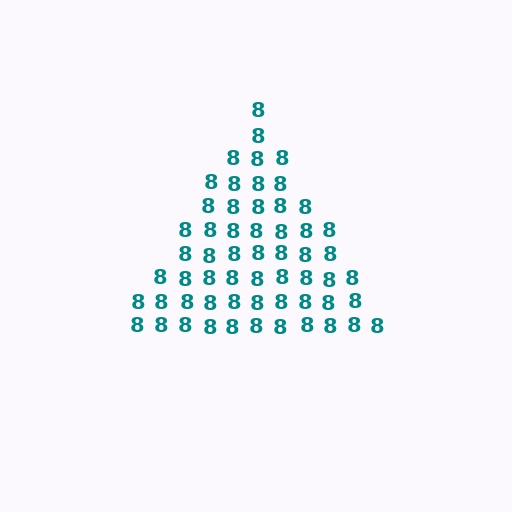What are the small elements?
The small elements are digit 8's.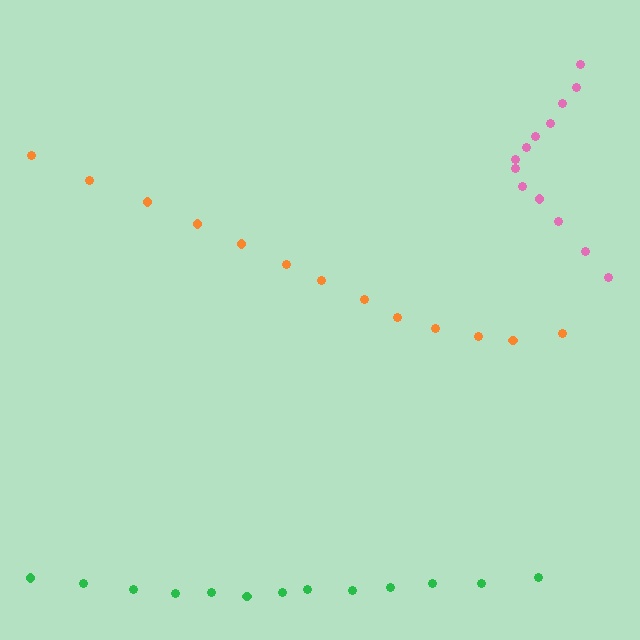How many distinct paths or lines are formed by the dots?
There are 3 distinct paths.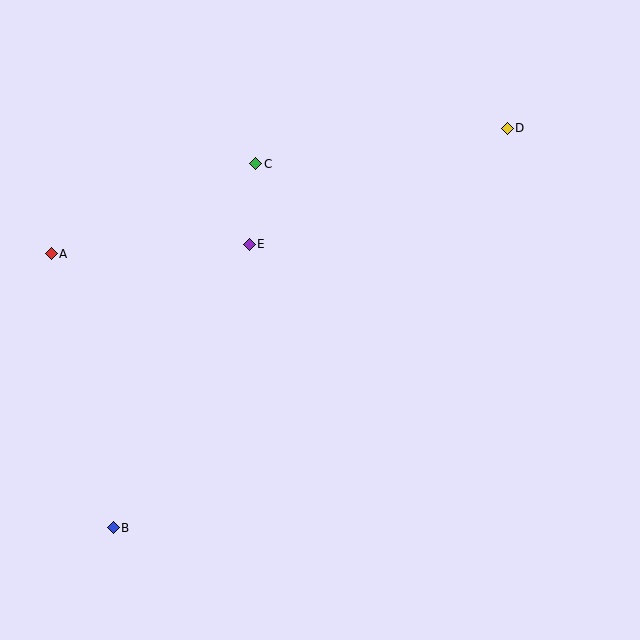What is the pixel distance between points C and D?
The distance between C and D is 254 pixels.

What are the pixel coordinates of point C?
Point C is at (256, 164).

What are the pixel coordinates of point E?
Point E is at (249, 244).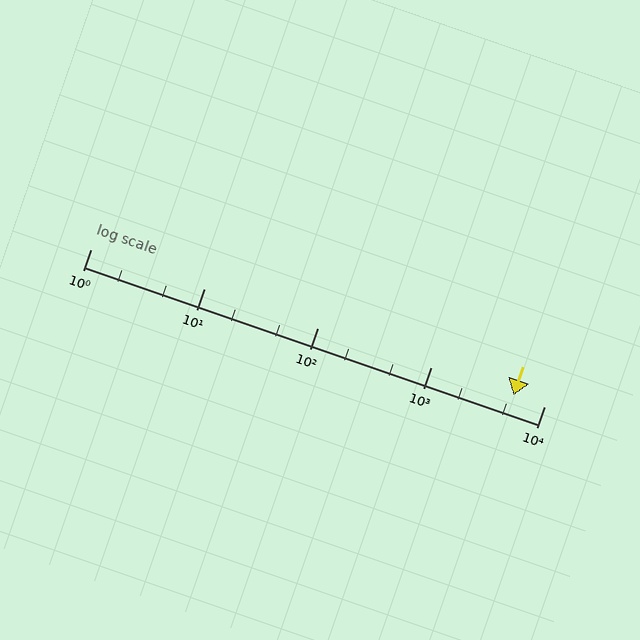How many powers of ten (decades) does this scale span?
The scale spans 4 decades, from 1 to 10000.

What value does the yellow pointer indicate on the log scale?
The pointer indicates approximately 5400.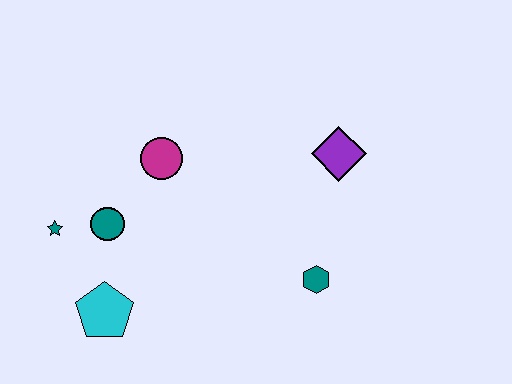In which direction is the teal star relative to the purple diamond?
The teal star is to the left of the purple diamond.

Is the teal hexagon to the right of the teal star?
Yes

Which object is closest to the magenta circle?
The teal circle is closest to the magenta circle.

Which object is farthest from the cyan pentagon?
The purple diamond is farthest from the cyan pentagon.